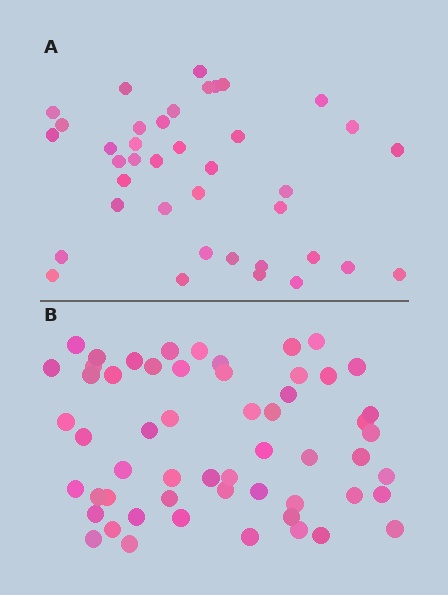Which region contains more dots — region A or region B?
Region B (the bottom region) has more dots.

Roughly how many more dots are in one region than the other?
Region B has approximately 15 more dots than region A.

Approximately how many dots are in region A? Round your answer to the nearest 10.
About 40 dots. (The exact count is 39, which rounds to 40.)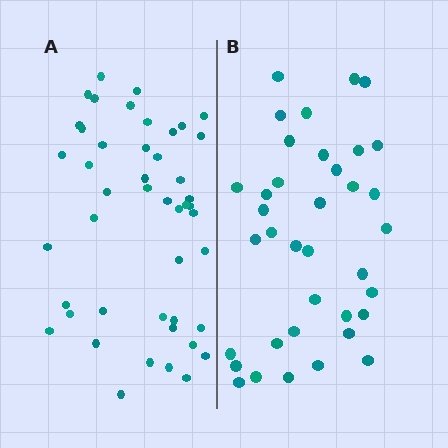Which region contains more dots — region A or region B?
Region A (the left region) has more dots.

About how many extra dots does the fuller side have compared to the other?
Region A has roughly 8 or so more dots than region B.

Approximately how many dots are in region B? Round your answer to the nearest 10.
About 40 dots. (The exact count is 37, which rounds to 40.)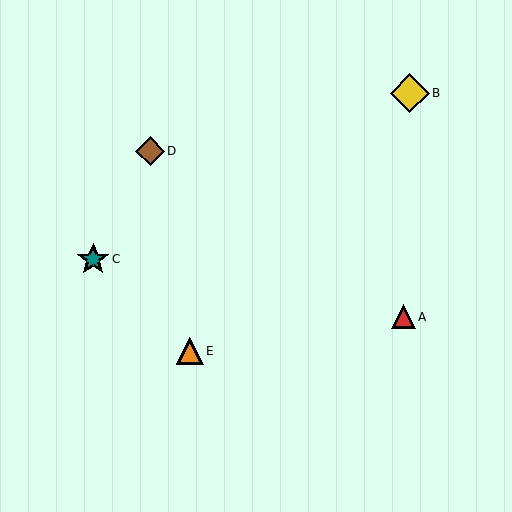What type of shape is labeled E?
Shape E is an orange triangle.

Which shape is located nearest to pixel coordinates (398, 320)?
The red triangle (labeled A) at (403, 317) is nearest to that location.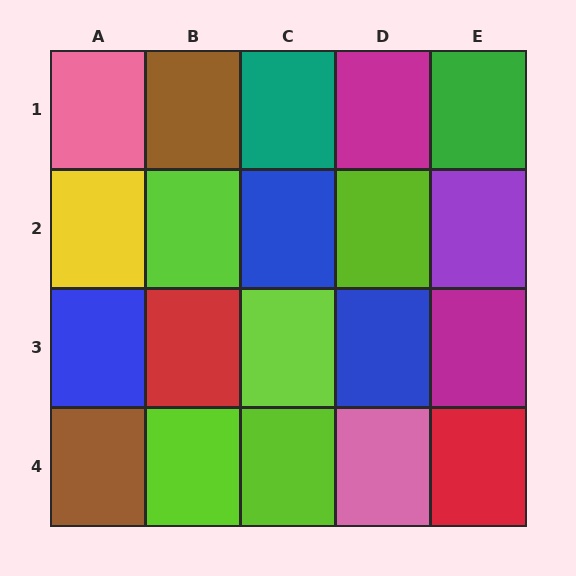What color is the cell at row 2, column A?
Yellow.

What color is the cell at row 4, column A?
Brown.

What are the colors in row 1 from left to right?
Pink, brown, teal, magenta, green.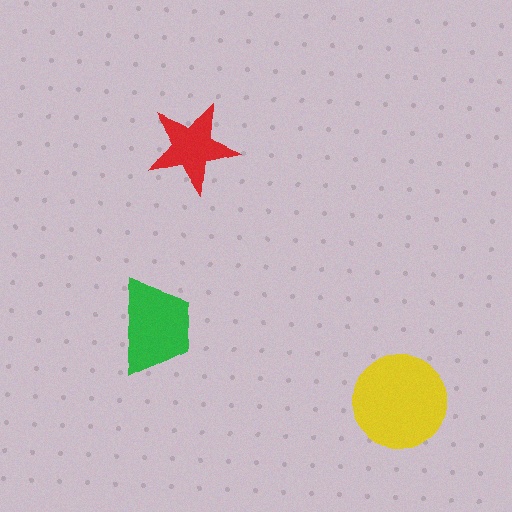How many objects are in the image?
There are 3 objects in the image.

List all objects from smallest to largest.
The red star, the green trapezoid, the yellow circle.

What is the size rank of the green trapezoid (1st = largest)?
2nd.